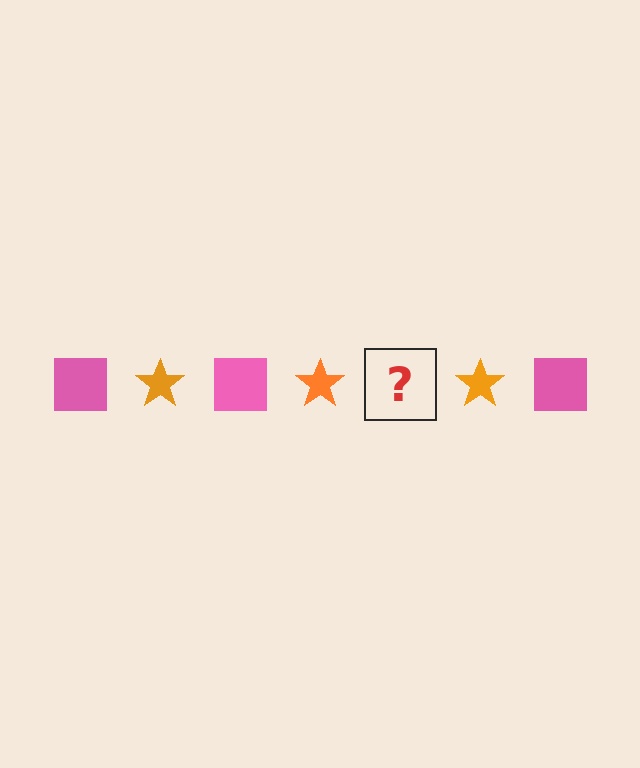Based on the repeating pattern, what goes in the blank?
The blank should be a pink square.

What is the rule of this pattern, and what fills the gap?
The rule is that the pattern alternates between pink square and orange star. The gap should be filled with a pink square.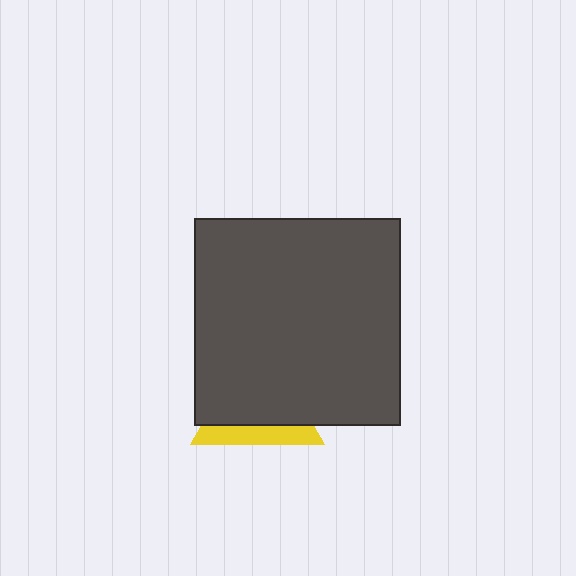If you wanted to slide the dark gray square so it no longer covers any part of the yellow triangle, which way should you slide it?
Slide it up — that is the most direct way to separate the two shapes.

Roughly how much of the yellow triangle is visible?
A small part of it is visible (roughly 31%).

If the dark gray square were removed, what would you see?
You would see the complete yellow triangle.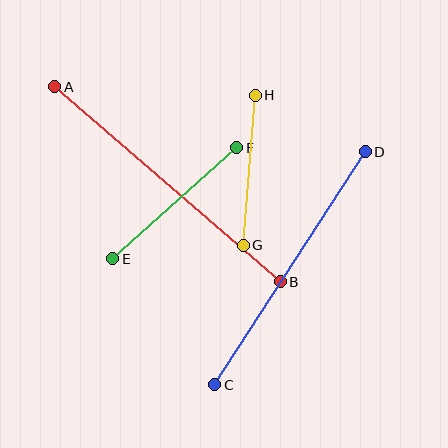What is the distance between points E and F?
The distance is approximately 167 pixels.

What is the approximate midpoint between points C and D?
The midpoint is at approximately (290, 268) pixels.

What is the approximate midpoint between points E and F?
The midpoint is at approximately (175, 203) pixels.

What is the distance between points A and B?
The distance is approximately 298 pixels.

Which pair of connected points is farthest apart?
Points A and B are farthest apart.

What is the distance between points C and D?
The distance is approximately 277 pixels.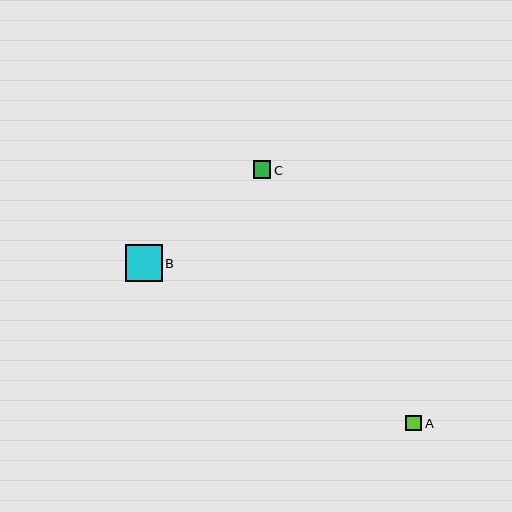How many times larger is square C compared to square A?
Square C is approximately 1.1 times the size of square A.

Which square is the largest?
Square B is the largest with a size of approximately 37 pixels.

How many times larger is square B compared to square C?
Square B is approximately 2.1 times the size of square C.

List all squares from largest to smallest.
From largest to smallest: B, C, A.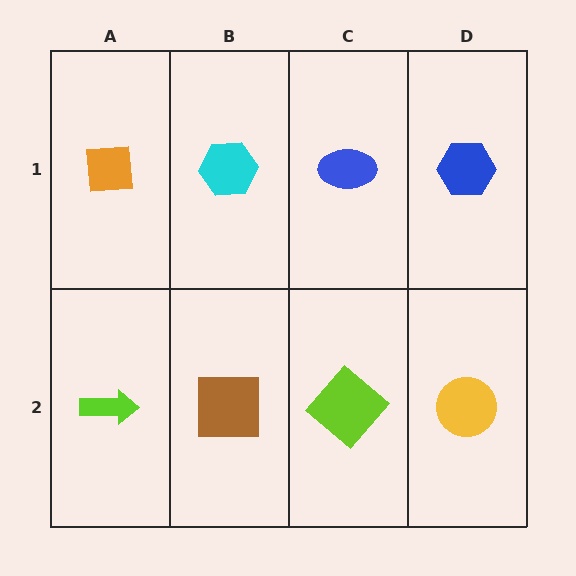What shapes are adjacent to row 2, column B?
A cyan hexagon (row 1, column B), a lime arrow (row 2, column A), a lime diamond (row 2, column C).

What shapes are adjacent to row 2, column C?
A blue ellipse (row 1, column C), a brown square (row 2, column B), a yellow circle (row 2, column D).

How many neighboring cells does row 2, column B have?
3.